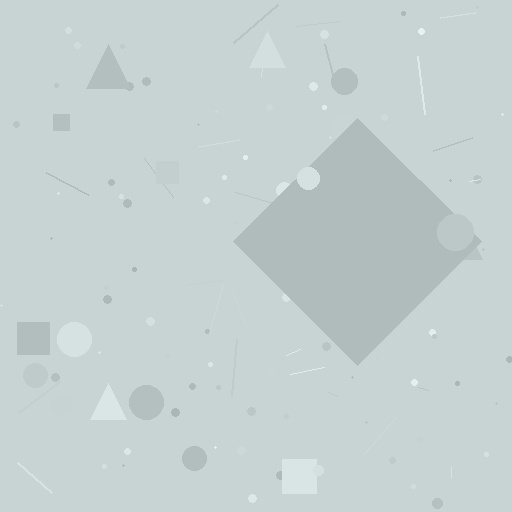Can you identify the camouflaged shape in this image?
The camouflaged shape is a diamond.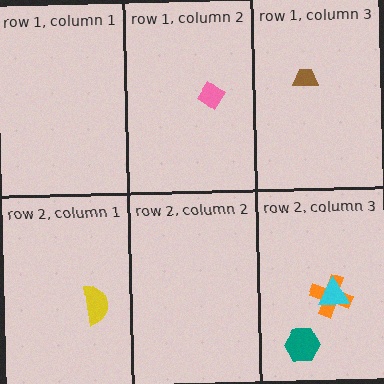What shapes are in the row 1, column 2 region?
The pink diamond.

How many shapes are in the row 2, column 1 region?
1.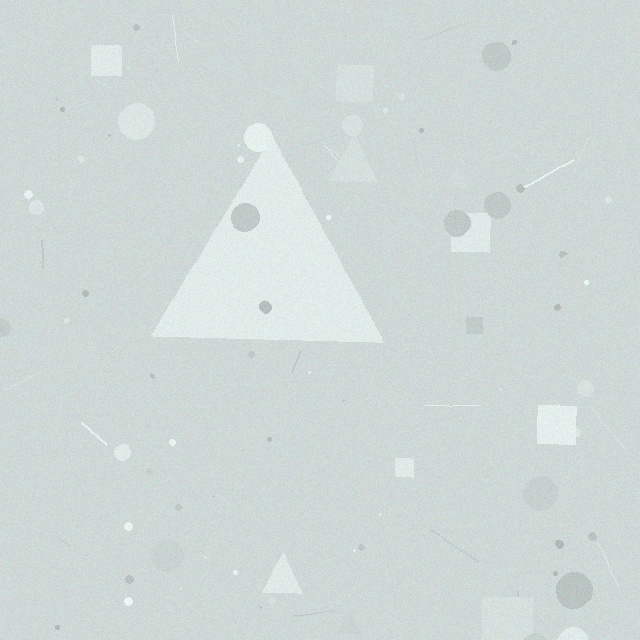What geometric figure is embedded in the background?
A triangle is embedded in the background.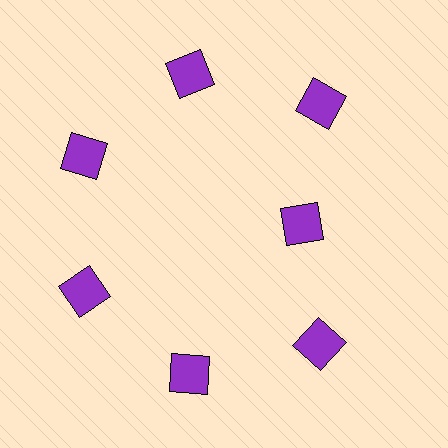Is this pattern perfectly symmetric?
No. The 7 purple squares are arranged in a ring, but one element near the 3 o'clock position is pulled inward toward the center, breaking the 7-fold rotational symmetry.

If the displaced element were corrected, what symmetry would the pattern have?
It would have 7-fold rotational symmetry — the pattern would map onto itself every 51 degrees.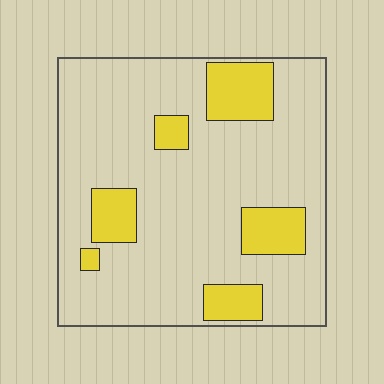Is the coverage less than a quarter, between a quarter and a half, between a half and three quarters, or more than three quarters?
Less than a quarter.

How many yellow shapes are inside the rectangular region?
6.